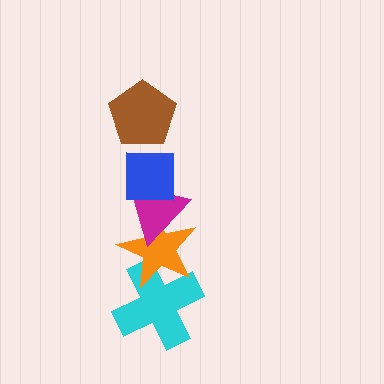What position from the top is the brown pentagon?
The brown pentagon is 1st from the top.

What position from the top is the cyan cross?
The cyan cross is 5th from the top.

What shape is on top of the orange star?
The magenta triangle is on top of the orange star.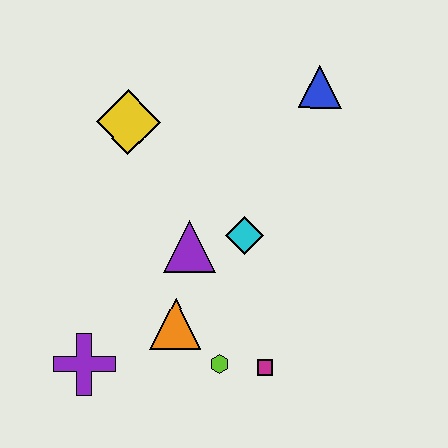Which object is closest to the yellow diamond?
The purple triangle is closest to the yellow diamond.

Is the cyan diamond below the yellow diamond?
Yes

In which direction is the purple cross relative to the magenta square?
The purple cross is to the left of the magenta square.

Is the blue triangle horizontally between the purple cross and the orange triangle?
No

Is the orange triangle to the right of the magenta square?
No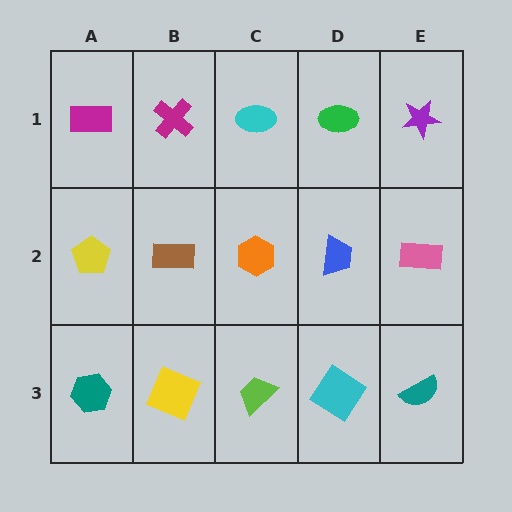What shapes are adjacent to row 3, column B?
A brown rectangle (row 2, column B), a teal hexagon (row 3, column A), a lime trapezoid (row 3, column C).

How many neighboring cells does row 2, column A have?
3.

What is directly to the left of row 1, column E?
A green ellipse.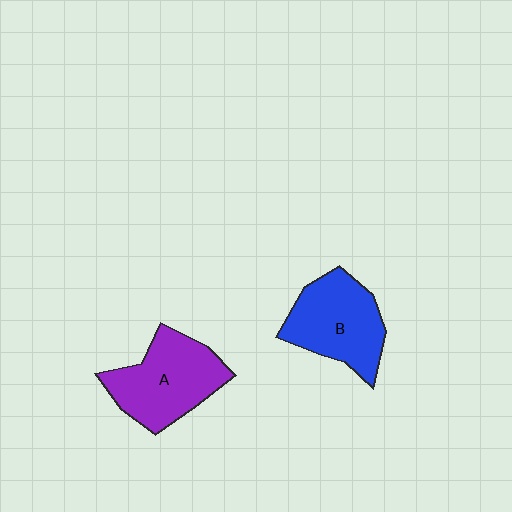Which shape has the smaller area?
Shape B (blue).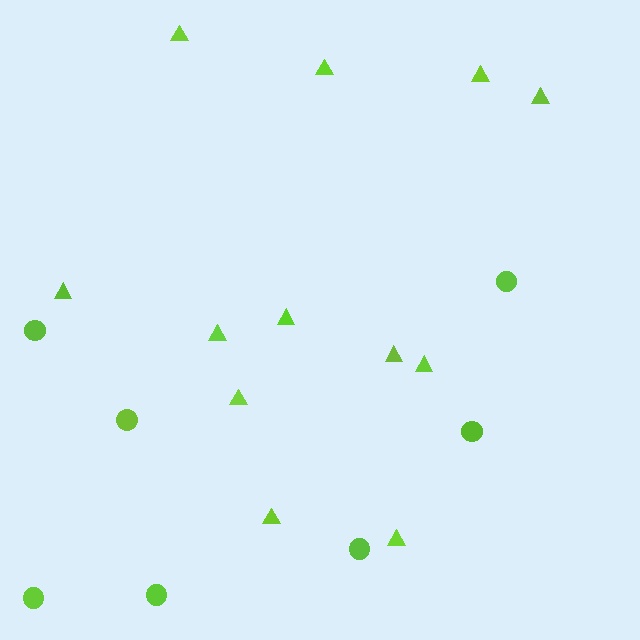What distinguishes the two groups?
There are 2 groups: one group of circles (7) and one group of triangles (12).